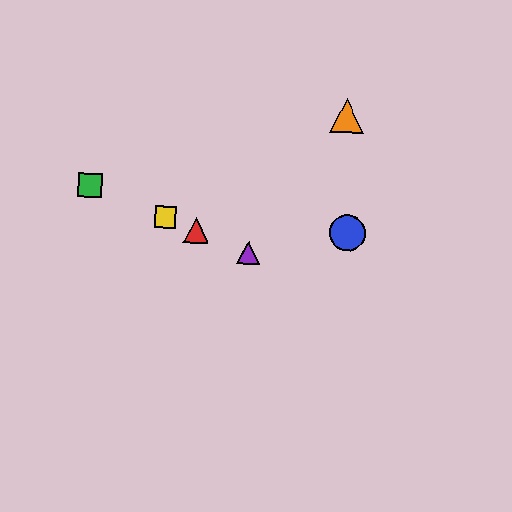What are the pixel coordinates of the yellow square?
The yellow square is at (165, 217).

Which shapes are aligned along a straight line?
The red triangle, the green square, the yellow square, the purple triangle are aligned along a straight line.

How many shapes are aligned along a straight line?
4 shapes (the red triangle, the green square, the yellow square, the purple triangle) are aligned along a straight line.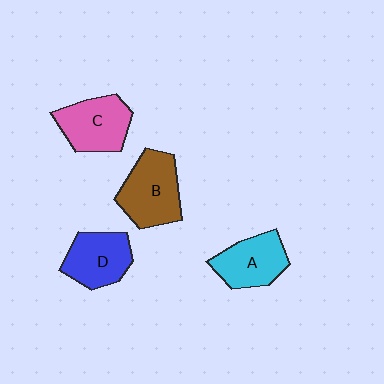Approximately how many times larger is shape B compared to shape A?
Approximately 1.2 times.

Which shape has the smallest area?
Shape A (cyan).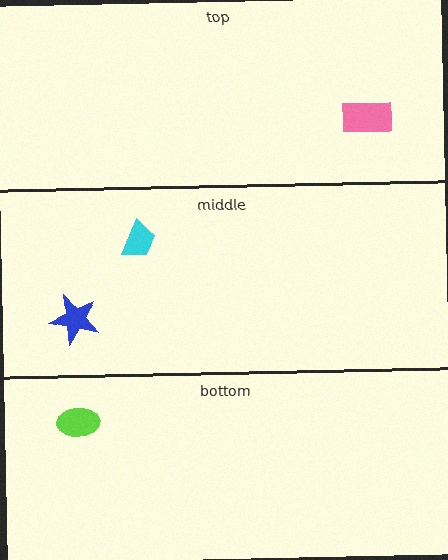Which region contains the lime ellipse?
The bottom region.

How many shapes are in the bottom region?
1.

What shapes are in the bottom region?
The lime ellipse.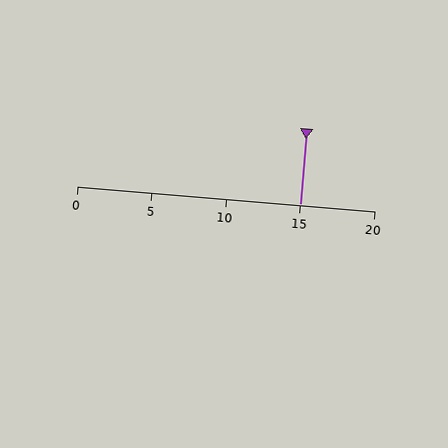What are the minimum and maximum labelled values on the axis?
The axis runs from 0 to 20.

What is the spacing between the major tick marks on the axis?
The major ticks are spaced 5 apart.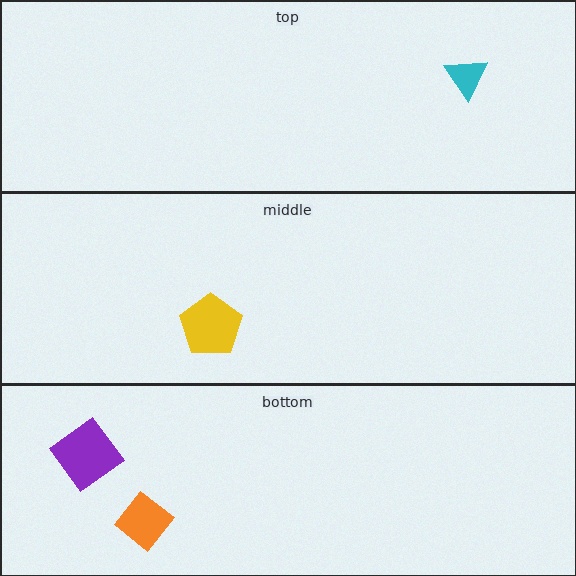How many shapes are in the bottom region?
2.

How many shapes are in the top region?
1.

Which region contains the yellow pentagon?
The middle region.